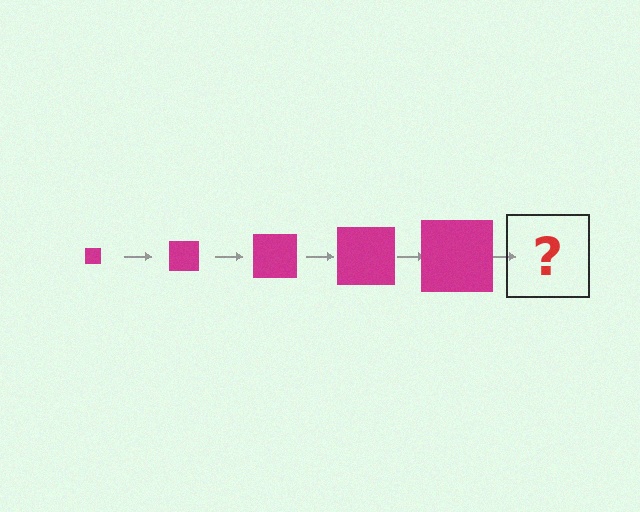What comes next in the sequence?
The next element should be a magenta square, larger than the previous one.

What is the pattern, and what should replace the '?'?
The pattern is that the square gets progressively larger each step. The '?' should be a magenta square, larger than the previous one.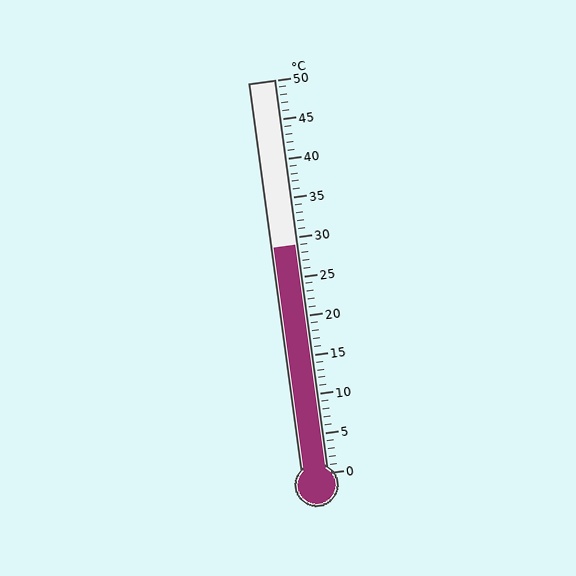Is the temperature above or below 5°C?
The temperature is above 5°C.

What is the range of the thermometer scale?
The thermometer scale ranges from 0°C to 50°C.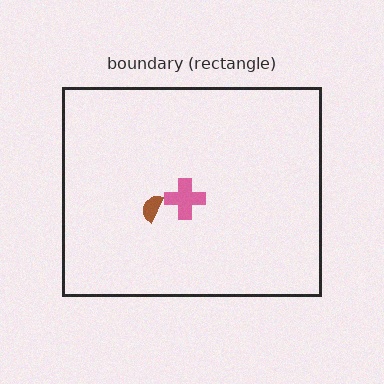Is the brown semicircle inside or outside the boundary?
Inside.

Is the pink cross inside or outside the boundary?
Inside.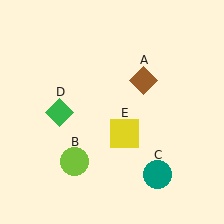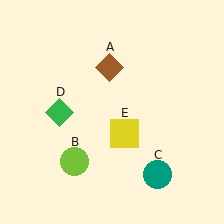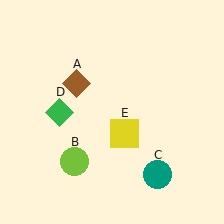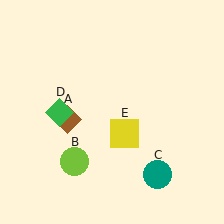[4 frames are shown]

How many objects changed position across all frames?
1 object changed position: brown diamond (object A).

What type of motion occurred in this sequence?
The brown diamond (object A) rotated counterclockwise around the center of the scene.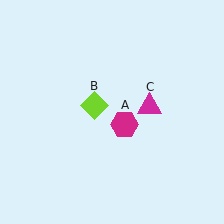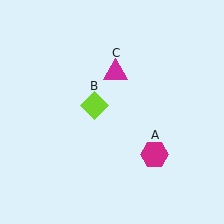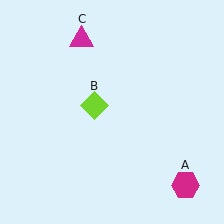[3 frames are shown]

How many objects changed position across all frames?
2 objects changed position: magenta hexagon (object A), magenta triangle (object C).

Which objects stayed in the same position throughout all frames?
Lime diamond (object B) remained stationary.